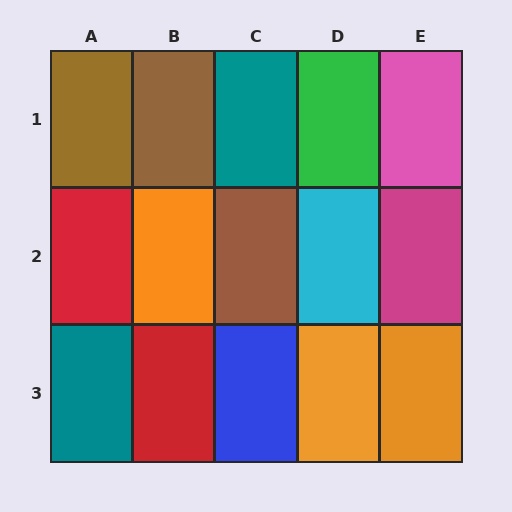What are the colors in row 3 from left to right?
Teal, red, blue, orange, orange.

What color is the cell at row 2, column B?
Orange.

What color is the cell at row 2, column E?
Magenta.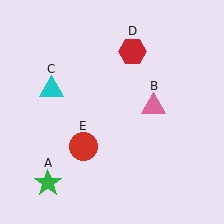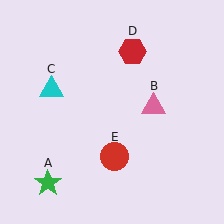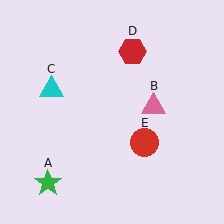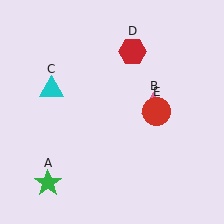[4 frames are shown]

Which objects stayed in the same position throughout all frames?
Green star (object A) and pink triangle (object B) and cyan triangle (object C) and red hexagon (object D) remained stationary.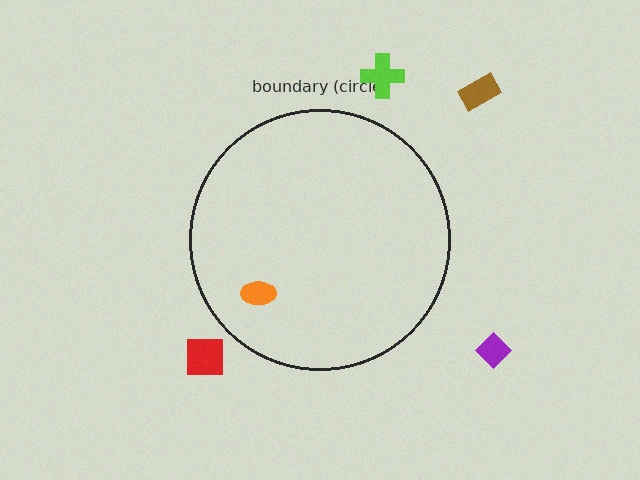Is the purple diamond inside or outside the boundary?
Outside.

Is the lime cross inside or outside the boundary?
Outside.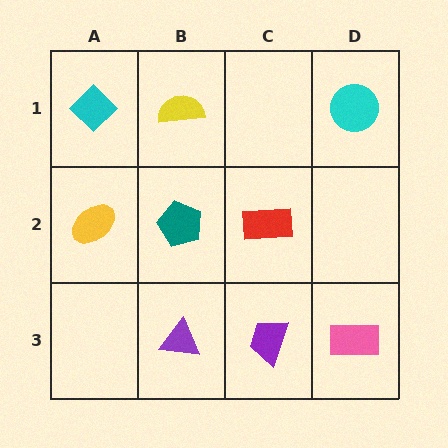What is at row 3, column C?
A purple trapezoid.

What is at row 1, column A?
A cyan diamond.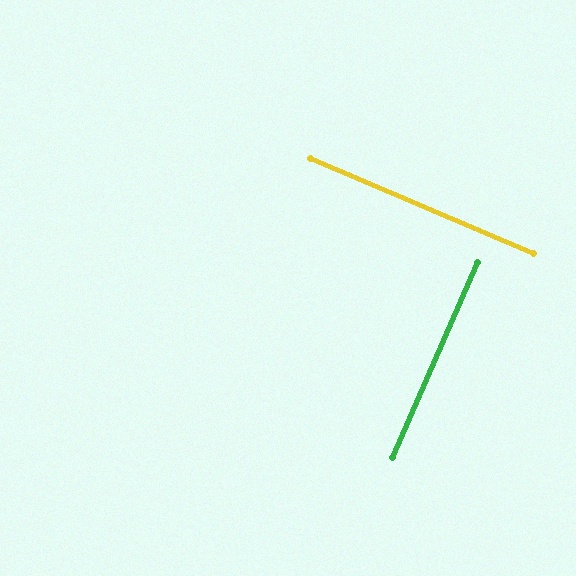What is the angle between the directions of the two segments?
Approximately 89 degrees.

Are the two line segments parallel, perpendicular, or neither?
Perpendicular — they meet at approximately 89°.